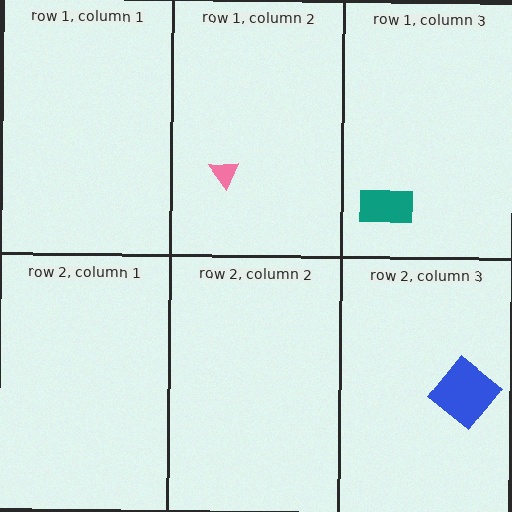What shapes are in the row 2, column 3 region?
The blue diamond.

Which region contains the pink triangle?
The row 1, column 2 region.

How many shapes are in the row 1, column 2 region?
1.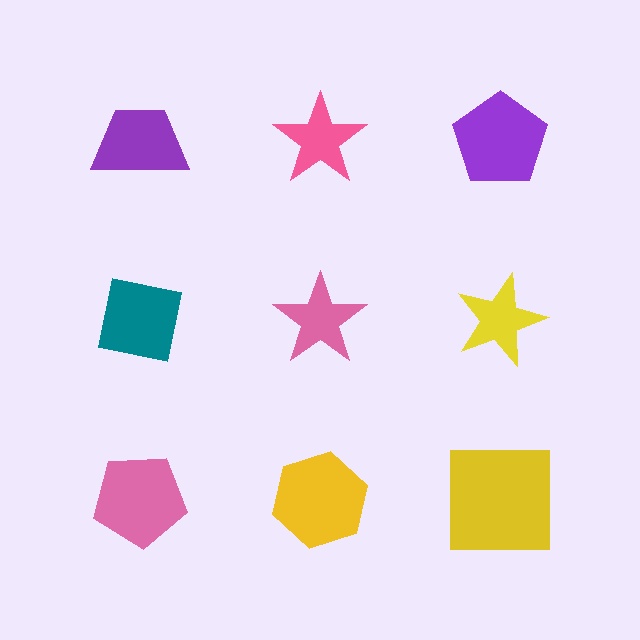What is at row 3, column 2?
A yellow hexagon.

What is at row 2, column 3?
A yellow star.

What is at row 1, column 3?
A purple pentagon.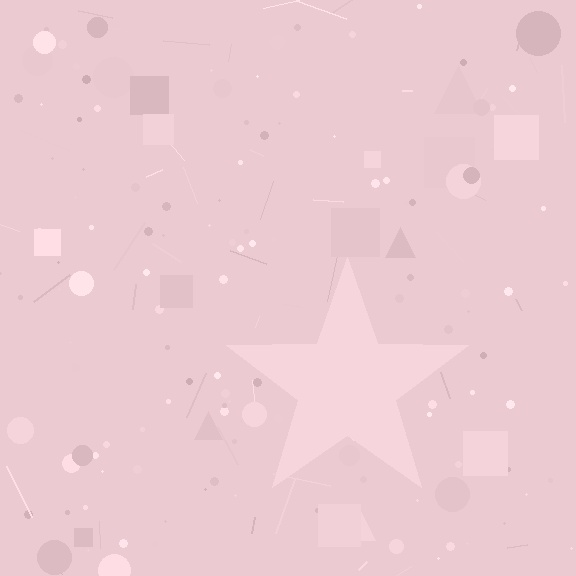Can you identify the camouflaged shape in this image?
The camouflaged shape is a star.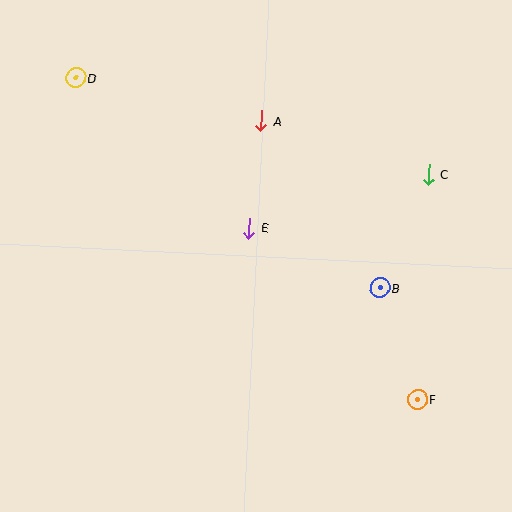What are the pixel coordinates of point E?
Point E is at (249, 228).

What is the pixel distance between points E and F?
The distance between E and F is 240 pixels.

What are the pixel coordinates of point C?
Point C is at (428, 175).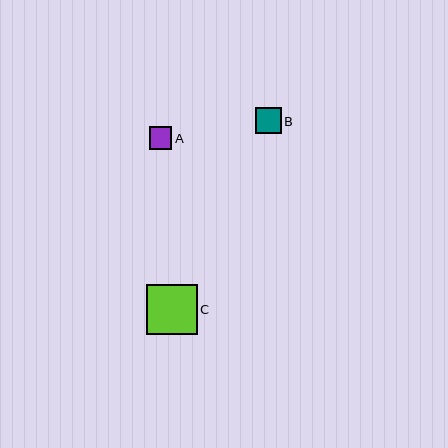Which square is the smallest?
Square A is the smallest with a size of approximately 23 pixels.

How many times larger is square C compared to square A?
Square C is approximately 2.2 times the size of square A.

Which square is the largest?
Square C is the largest with a size of approximately 50 pixels.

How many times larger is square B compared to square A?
Square B is approximately 1.1 times the size of square A.